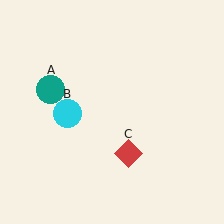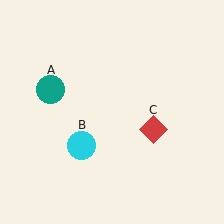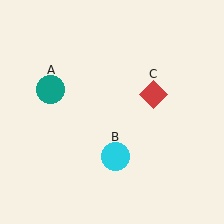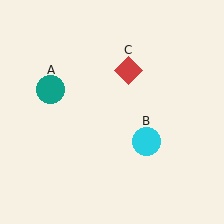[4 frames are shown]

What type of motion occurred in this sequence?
The cyan circle (object B), red diamond (object C) rotated counterclockwise around the center of the scene.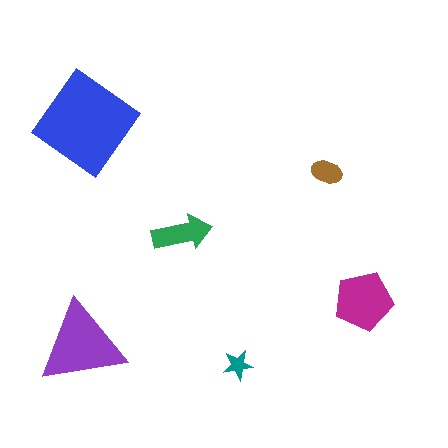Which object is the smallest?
The teal star.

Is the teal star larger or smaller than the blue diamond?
Smaller.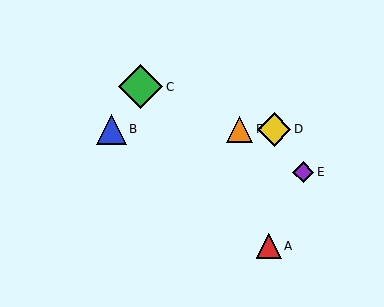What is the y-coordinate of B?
Object B is at y≈129.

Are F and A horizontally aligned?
No, F is at y≈129 and A is at y≈246.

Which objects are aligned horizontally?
Objects B, D, F are aligned horizontally.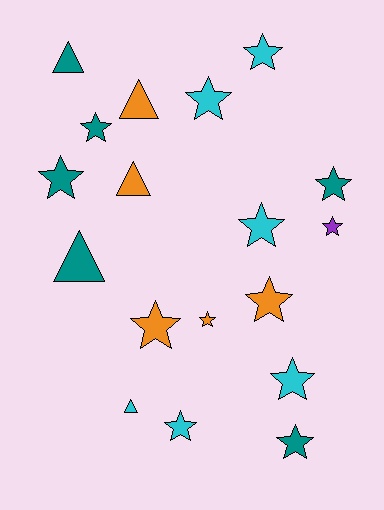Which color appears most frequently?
Teal, with 6 objects.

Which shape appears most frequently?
Star, with 13 objects.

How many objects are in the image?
There are 18 objects.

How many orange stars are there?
There are 3 orange stars.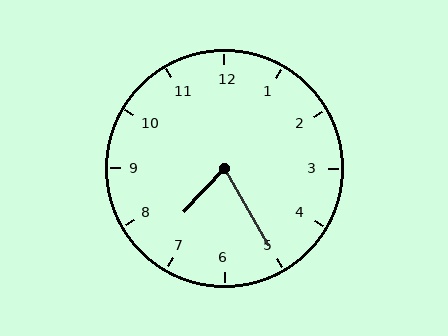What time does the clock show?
7:25.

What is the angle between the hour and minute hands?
Approximately 72 degrees.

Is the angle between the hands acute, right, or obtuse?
It is acute.